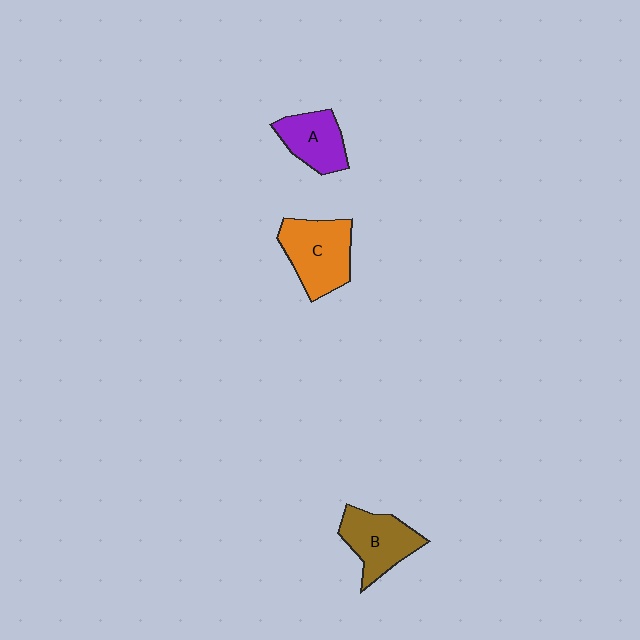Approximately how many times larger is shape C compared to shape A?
Approximately 1.4 times.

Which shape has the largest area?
Shape C (orange).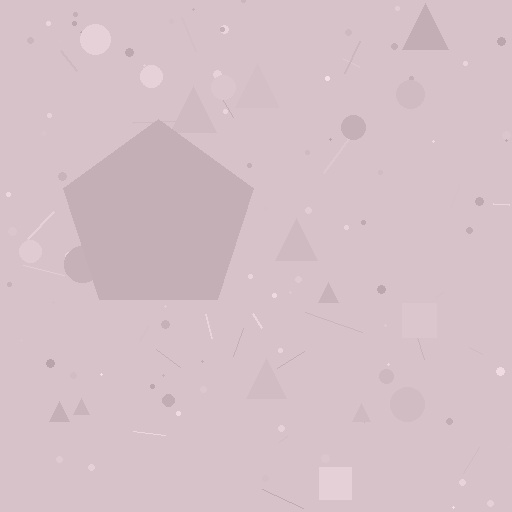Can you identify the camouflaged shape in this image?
The camouflaged shape is a pentagon.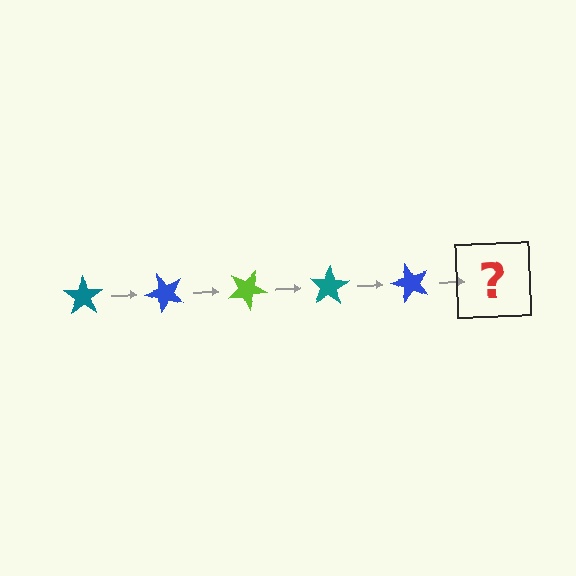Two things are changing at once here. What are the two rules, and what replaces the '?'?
The two rules are that it rotates 50 degrees each step and the color cycles through teal, blue, and lime. The '?' should be a lime star, rotated 250 degrees from the start.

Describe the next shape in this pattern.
It should be a lime star, rotated 250 degrees from the start.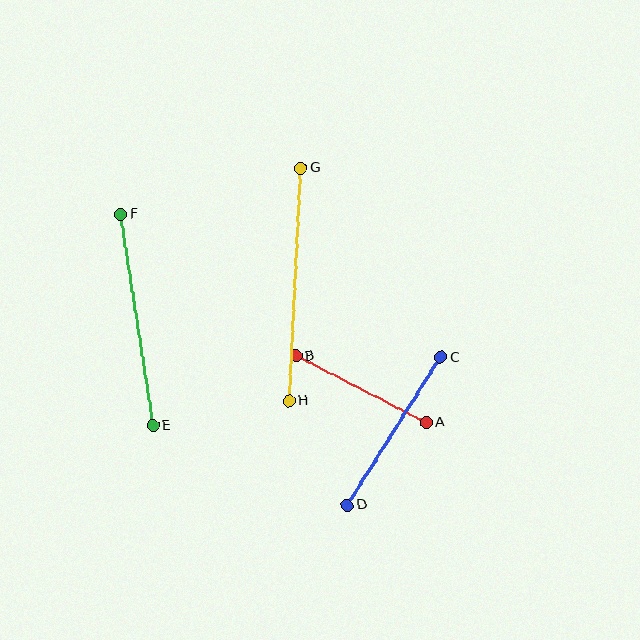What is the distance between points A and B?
The distance is approximately 146 pixels.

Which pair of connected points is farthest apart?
Points G and H are farthest apart.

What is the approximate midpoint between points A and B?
The midpoint is at approximately (361, 389) pixels.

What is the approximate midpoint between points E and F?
The midpoint is at approximately (137, 320) pixels.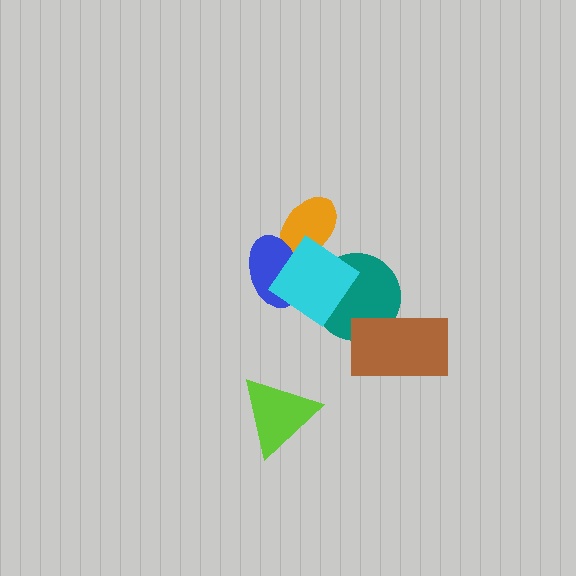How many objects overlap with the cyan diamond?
3 objects overlap with the cyan diamond.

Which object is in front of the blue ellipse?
The cyan diamond is in front of the blue ellipse.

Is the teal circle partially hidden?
Yes, it is partially covered by another shape.